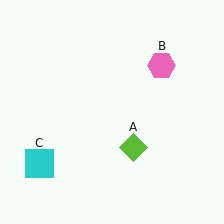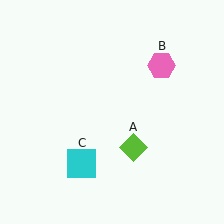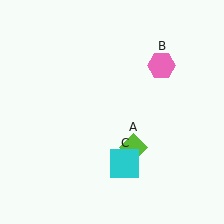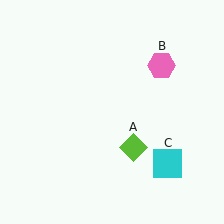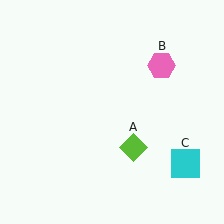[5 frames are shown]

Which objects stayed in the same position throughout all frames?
Lime diamond (object A) and pink hexagon (object B) remained stationary.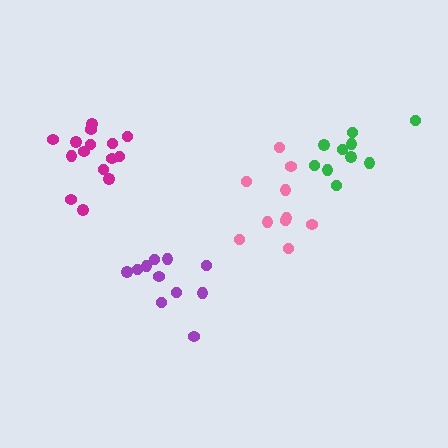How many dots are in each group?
Group 1: 10 dots, Group 2: 11 dots, Group 3: 15 dots, Group 4: 10 dots (46 total).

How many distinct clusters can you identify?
There are 4 distinct clusters.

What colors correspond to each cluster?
The clusters are colored: pink, purple, magenta, green.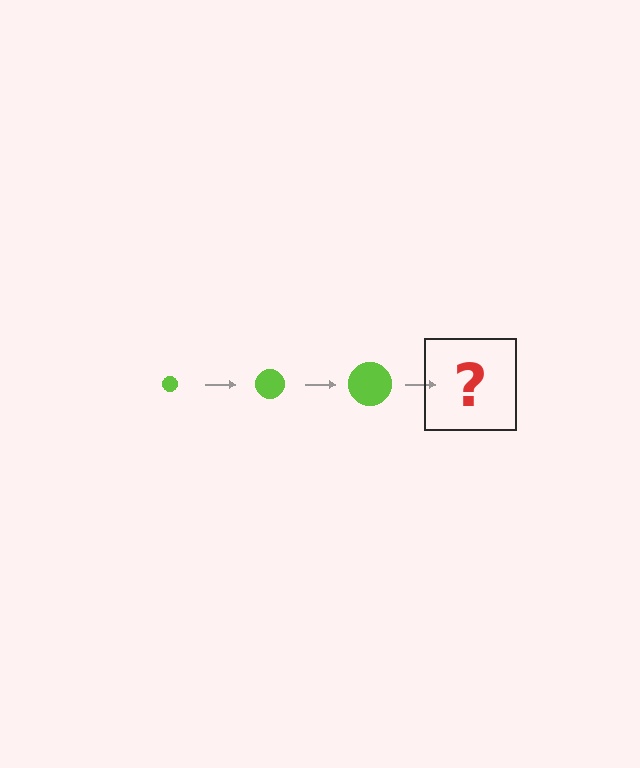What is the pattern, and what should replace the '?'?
The pattern is that the circle gets progressively larger each step. The '?' should be a lime circle, larger than the previous one.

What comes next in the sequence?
The next element should be a lime circle, larger than the previous one.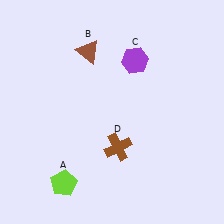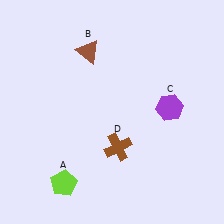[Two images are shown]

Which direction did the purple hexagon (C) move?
The purple hexagon (C) moved down.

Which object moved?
The purple hexagon (C) moved down.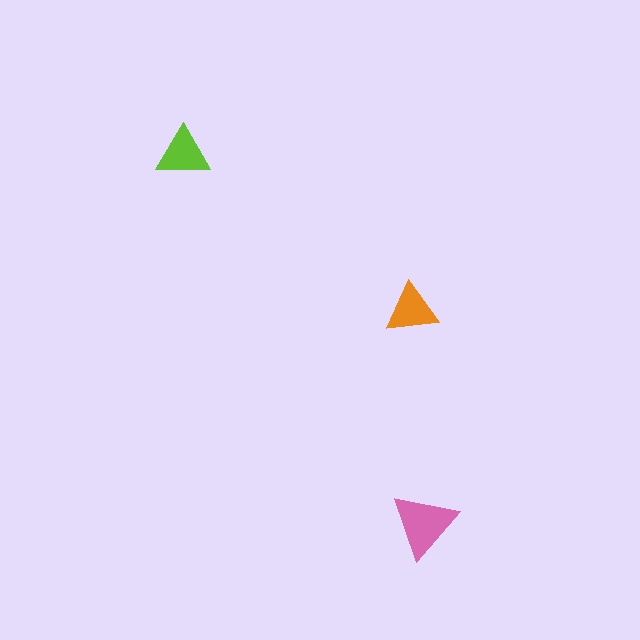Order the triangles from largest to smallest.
the pink one, the lime one, the orange one.